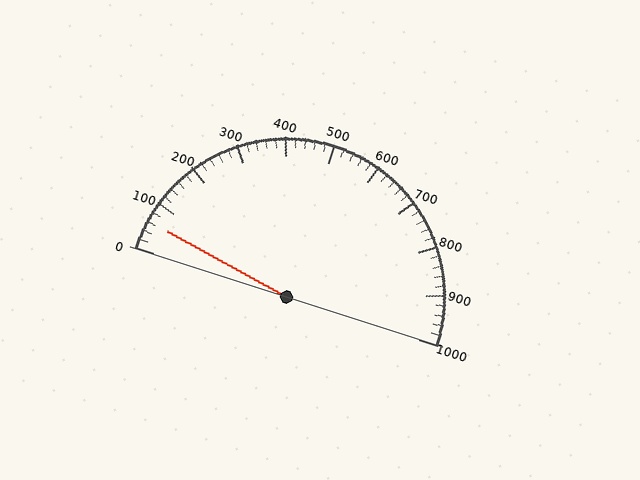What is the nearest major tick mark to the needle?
The nearest major tick mark is 100.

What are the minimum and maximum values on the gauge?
The gauge ranges from 0 to 1000.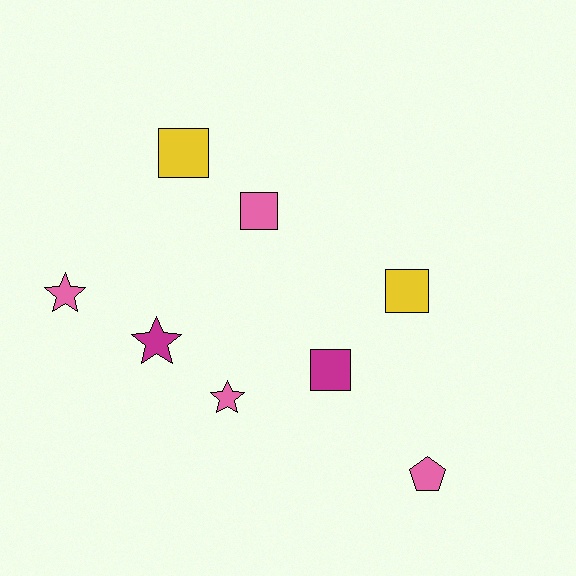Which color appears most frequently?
Pink, with 4 objects.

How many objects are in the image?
There are 8 objects.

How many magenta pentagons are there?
There are no magenta pentagons.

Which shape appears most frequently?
Square, with 4 objects.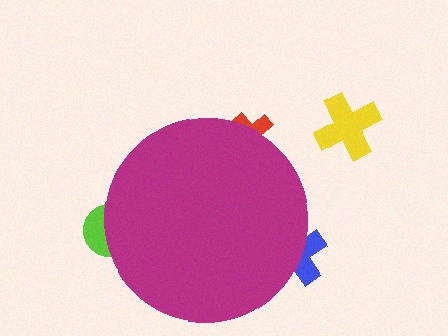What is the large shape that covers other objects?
A magenta circle.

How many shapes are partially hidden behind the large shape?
4 shapes are partially hidden.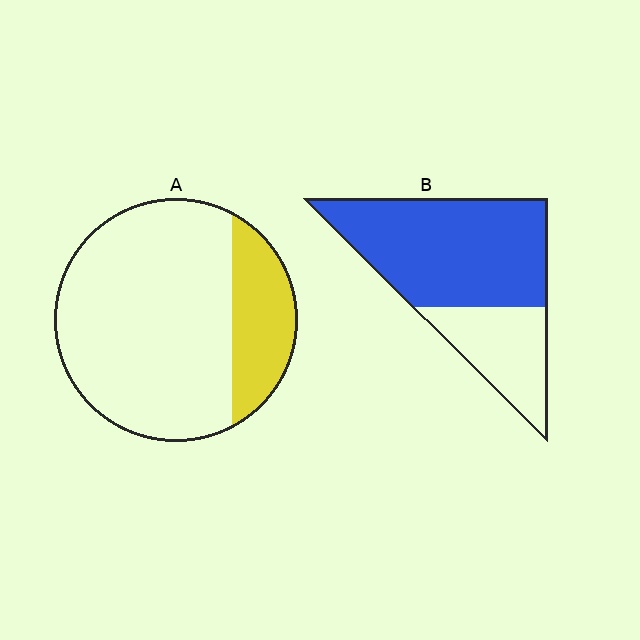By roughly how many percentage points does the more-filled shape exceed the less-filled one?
By roughly 50 percentage points (B over A).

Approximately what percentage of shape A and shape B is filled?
A is approximately 20% and B is approximately 70%.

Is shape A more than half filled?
No.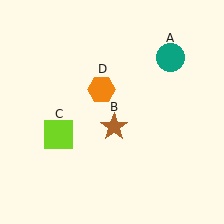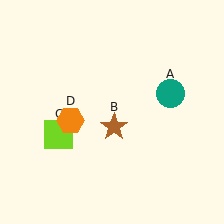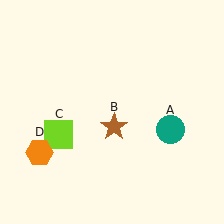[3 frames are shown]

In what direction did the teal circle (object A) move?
The teal circle (object A) moved down.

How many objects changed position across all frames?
2 objects changed position: teal circle (object A), orange hexagon (object D).